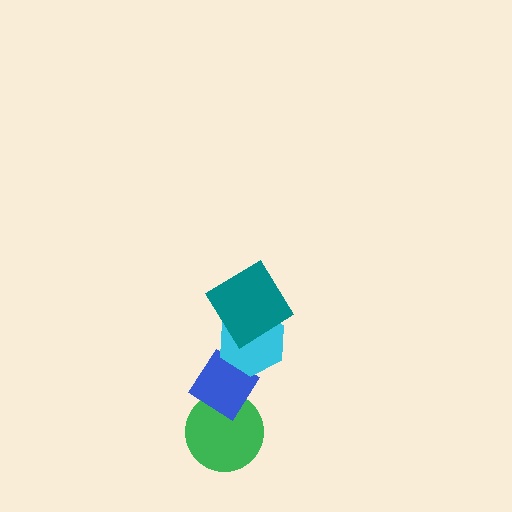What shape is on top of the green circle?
The blue diamond is on top of the green circle.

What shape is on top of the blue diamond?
The cyan hexagon is on top of the blue diamond.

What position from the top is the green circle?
The green circle is 4th from the top.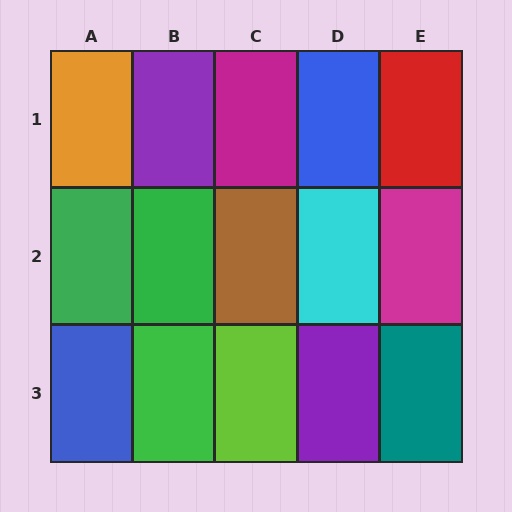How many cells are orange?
1 cell is orange.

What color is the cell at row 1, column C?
Magenta.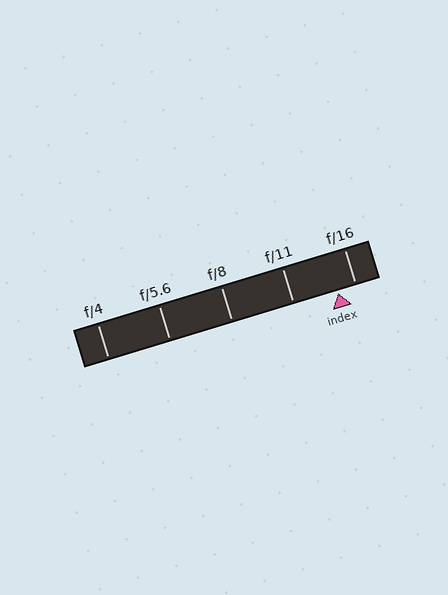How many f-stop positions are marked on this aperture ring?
There are 5 f-stop positions marked.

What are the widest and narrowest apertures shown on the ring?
The widest aperture shown is f/4 and the narrowest is f/16.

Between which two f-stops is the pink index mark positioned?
The index mark is between f/11 and f/16.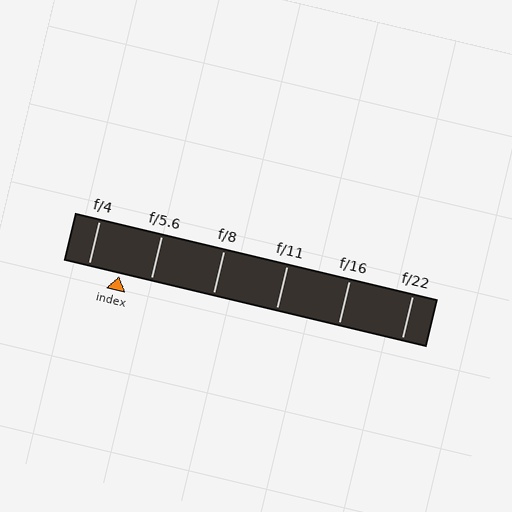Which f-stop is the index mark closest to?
The index mark is closest to f/5.6.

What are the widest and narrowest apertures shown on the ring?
The widest aperture shown is f/4 and the narrowest is f/22.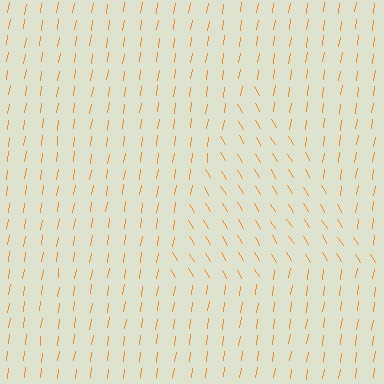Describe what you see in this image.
The image is filled with small orange line segments. A triangle region in the image has lines oriented differently from the surrounding lines, creating a visible texture boundary.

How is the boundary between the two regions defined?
The boundary is defined purely by a change in line orientation (approximately 39 degrees difference). All lines are the same color and thickness.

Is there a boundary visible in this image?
Yes, there is a texture boundary formed by a change in line orientation.